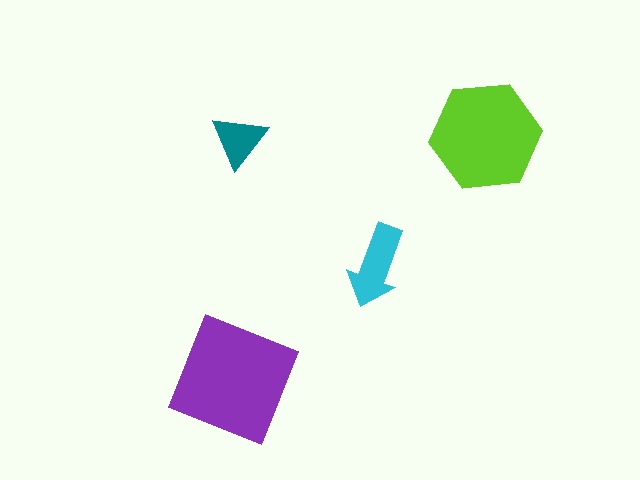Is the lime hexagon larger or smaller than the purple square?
Smaller.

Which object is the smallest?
The teal triangle.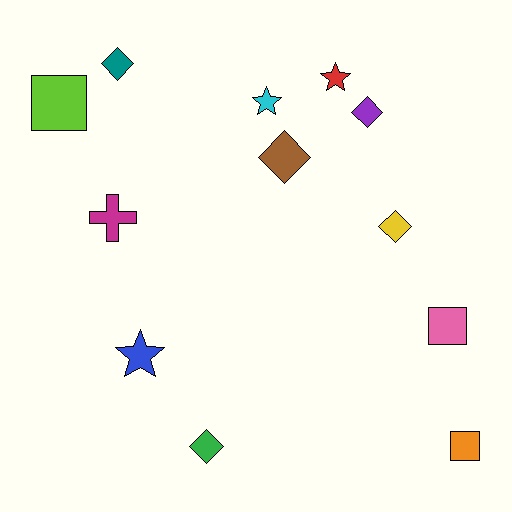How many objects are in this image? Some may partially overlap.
There are 12 objects.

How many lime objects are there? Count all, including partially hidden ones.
There is 1 lime object.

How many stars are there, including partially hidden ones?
There are 3 stars.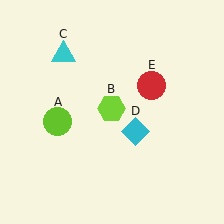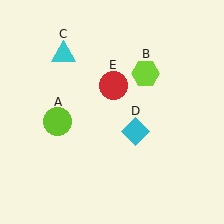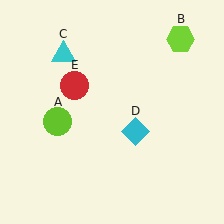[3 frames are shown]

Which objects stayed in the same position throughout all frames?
Lime circle (object A) and cyan triangle (object C) and cyan diamond (object D) remained stationary.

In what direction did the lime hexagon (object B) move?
The lime hexagon (object B) moved up and to the right.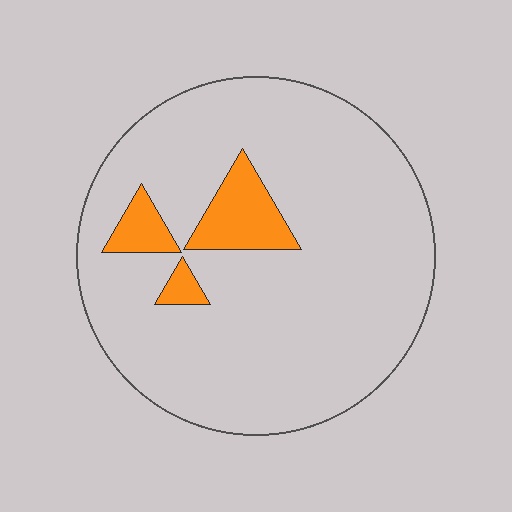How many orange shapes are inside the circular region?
3.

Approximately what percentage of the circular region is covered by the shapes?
Approximately 10%.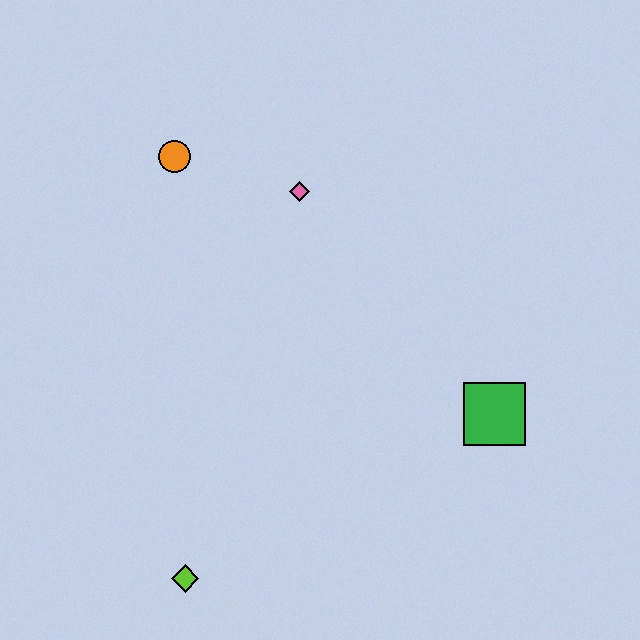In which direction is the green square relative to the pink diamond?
The green square is below the pink diamond.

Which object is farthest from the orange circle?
The lime diamond is farthest from the orange circle.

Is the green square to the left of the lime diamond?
No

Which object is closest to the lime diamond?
The green square is closest to the lime diamond.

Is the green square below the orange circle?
Yes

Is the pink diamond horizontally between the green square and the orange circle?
Yes